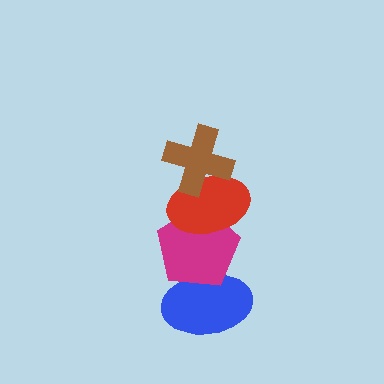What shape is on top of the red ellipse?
The brown cross is on top of the red ellipse.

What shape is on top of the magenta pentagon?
The red ellipse is on top of the magenta pentagon.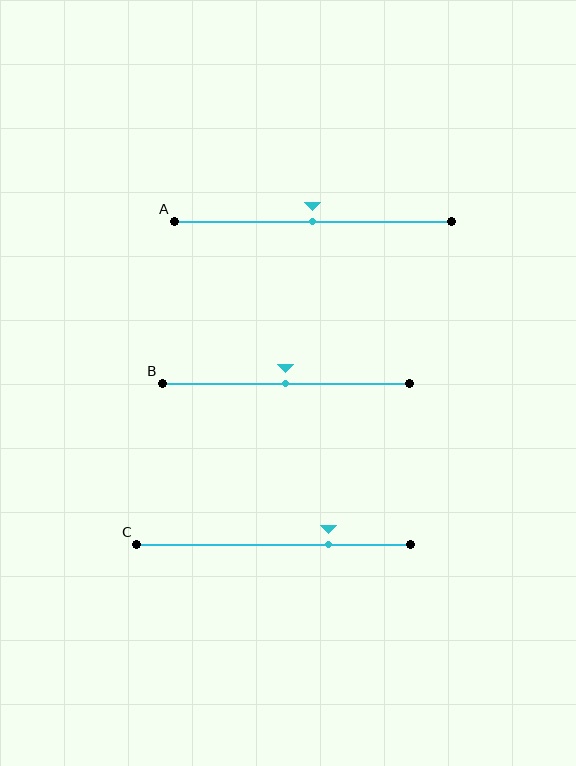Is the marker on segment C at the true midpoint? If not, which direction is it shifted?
No, the marker on segment C is shifted to the right by about 20% of the segment length.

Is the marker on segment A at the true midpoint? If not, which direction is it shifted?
Yes, the marker on segment A is at the true midpoint.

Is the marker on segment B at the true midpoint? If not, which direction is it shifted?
Yes, the marker on segment B is at the true midpoint.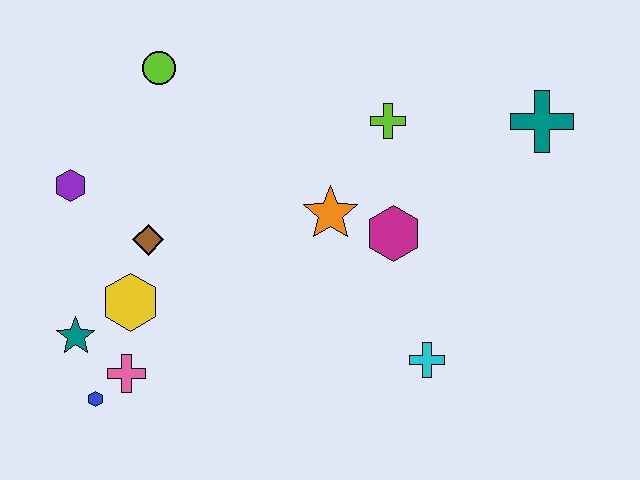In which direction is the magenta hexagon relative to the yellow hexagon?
The magenta hexagon is to the right of the yellow hexagon.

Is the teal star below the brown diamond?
Yes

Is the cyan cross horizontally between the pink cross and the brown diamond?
No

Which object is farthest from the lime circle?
The cyan cross is farthest from the lime circle.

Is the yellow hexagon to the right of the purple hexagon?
Yes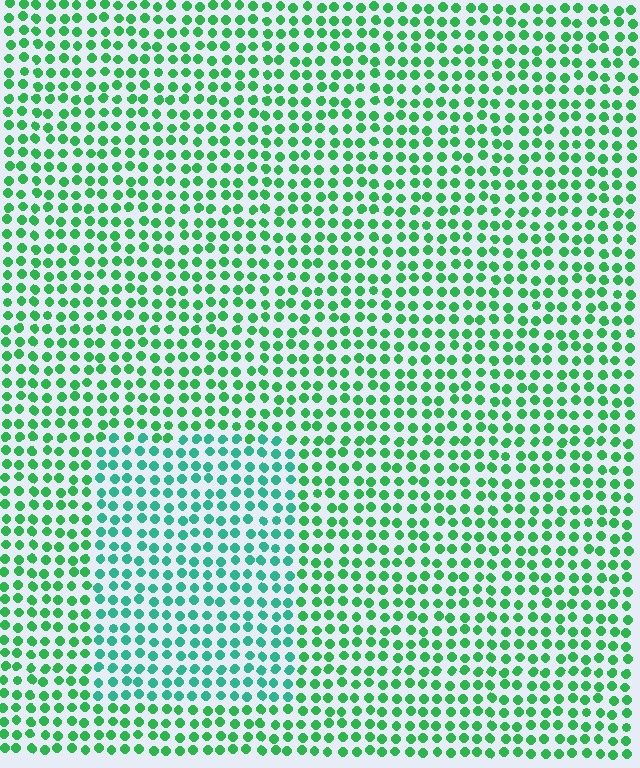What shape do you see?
I see a rectangle.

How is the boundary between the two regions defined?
The boundary is defined purely by a slight shift in hue (about 30 degrees). Spacing, size, and orientation are identical on both sides.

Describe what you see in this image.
The image is filled with small green elements in a uniform arrangement. A rectangle-shaped region is visible where the elements are tinted to a slightly different hue, forming a subtle color boundary.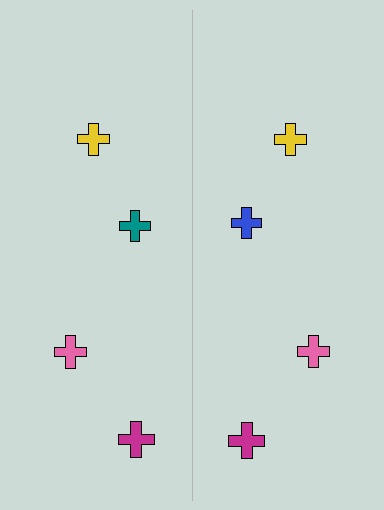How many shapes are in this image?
There are 8 shapes in this image.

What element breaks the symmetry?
The blue cross on the right side breaks the symmetry — its mirror counterpart is teal.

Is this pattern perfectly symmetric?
No, the pattern is not perfectly symmetric. The blue cross on the right side breaks the symmetry — its mirror counterpart is teal.